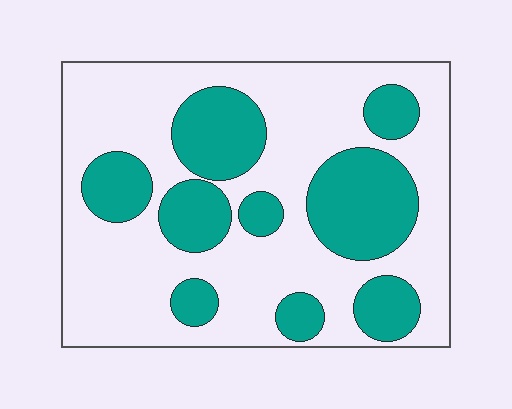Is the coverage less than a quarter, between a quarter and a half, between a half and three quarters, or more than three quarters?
Between a quarter and a half.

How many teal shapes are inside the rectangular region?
9.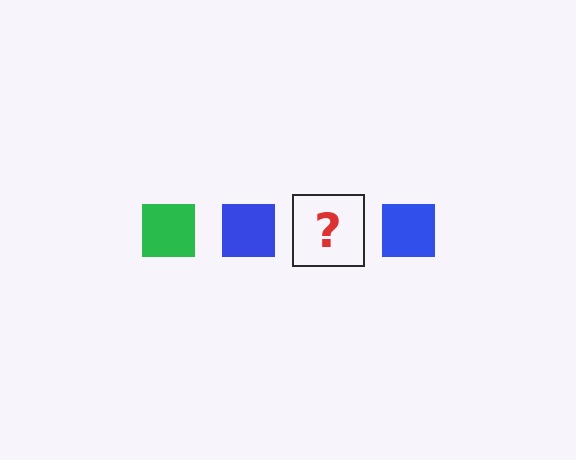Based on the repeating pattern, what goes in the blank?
The blank should be a green square.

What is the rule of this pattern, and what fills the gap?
The rule is that the pattern cycles through green, blue squares. The gap should be filled with a green square.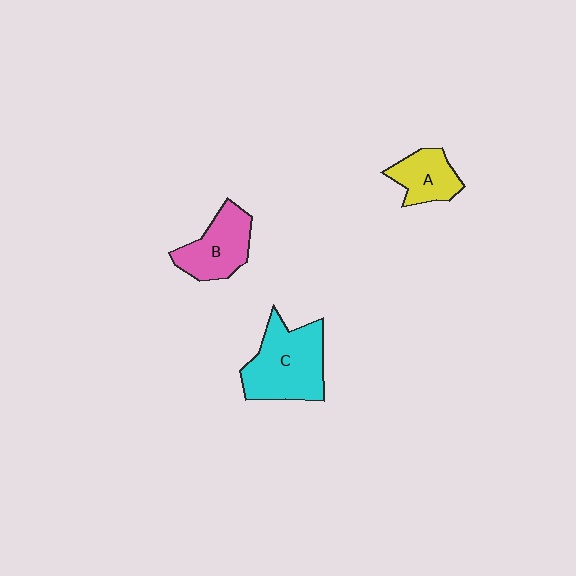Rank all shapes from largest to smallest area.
From largest to smallest: C (cyan), B (pink), A (yellow).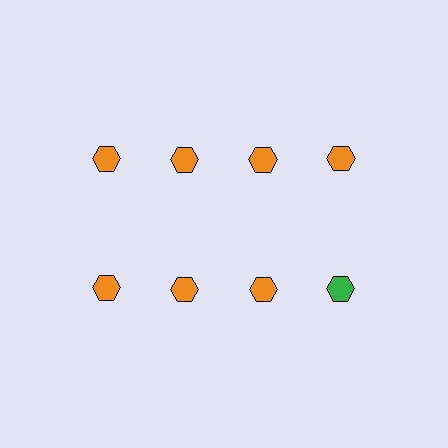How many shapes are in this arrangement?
There are 8 shapes arranged in a grid pattern.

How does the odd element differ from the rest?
It has a different color: green instead of orange.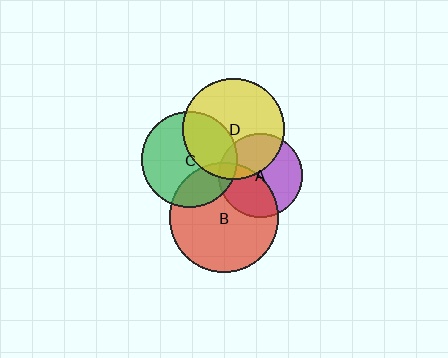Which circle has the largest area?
Circle B (red).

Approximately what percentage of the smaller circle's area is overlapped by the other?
Approximately 35%.